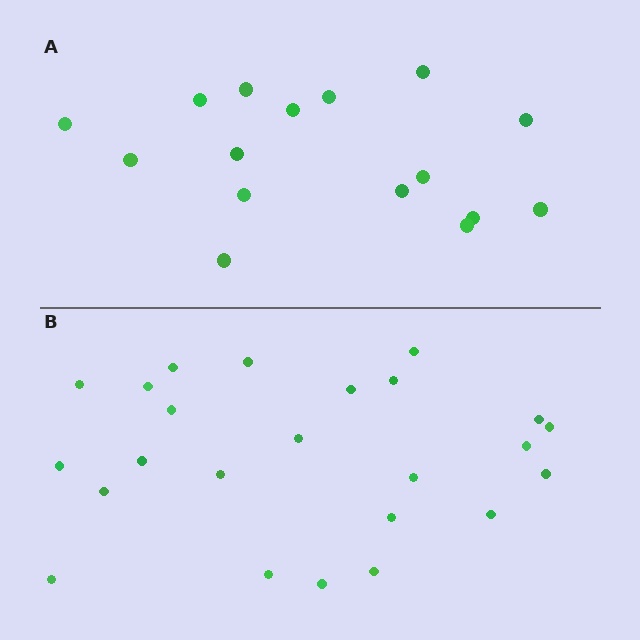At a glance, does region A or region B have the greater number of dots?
Region B (the bottom region) has more dots.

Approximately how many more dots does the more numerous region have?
Region B has roughly 8 or so more dots than region A.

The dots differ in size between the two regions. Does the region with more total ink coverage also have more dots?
No. Region A has more total ink coverage because its dots are larger, but region B actually contains more individual dots. Total area can be misleading — the number of items is what matters here.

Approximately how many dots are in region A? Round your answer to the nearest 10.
About 20 dots. (The exact count is 16, which rounds to 20.)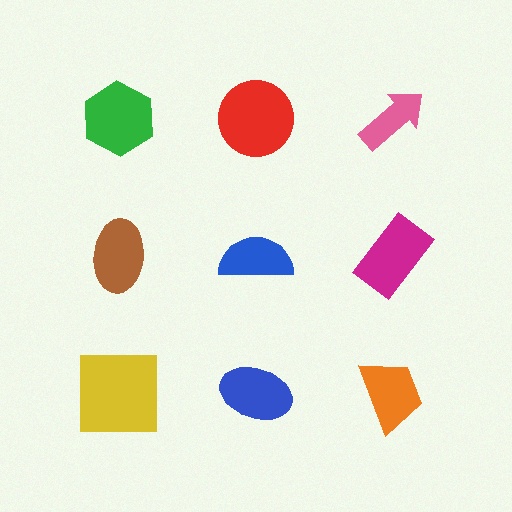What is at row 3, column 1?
A yellow square.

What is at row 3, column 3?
An orange trapezoid.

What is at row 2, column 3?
A magenta rectangle.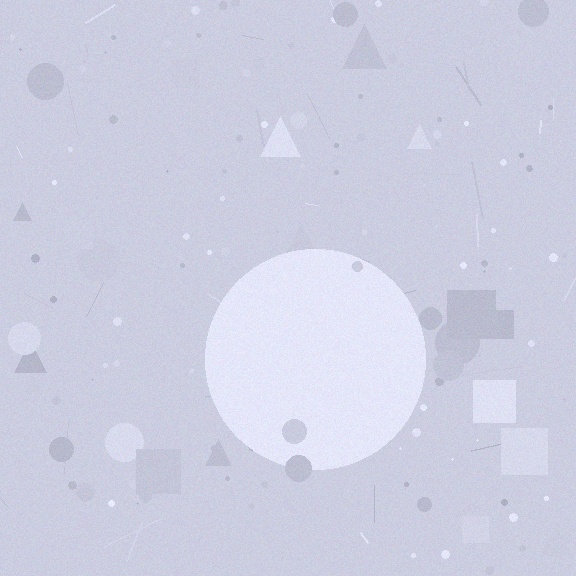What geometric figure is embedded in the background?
A circle is embedded in the background.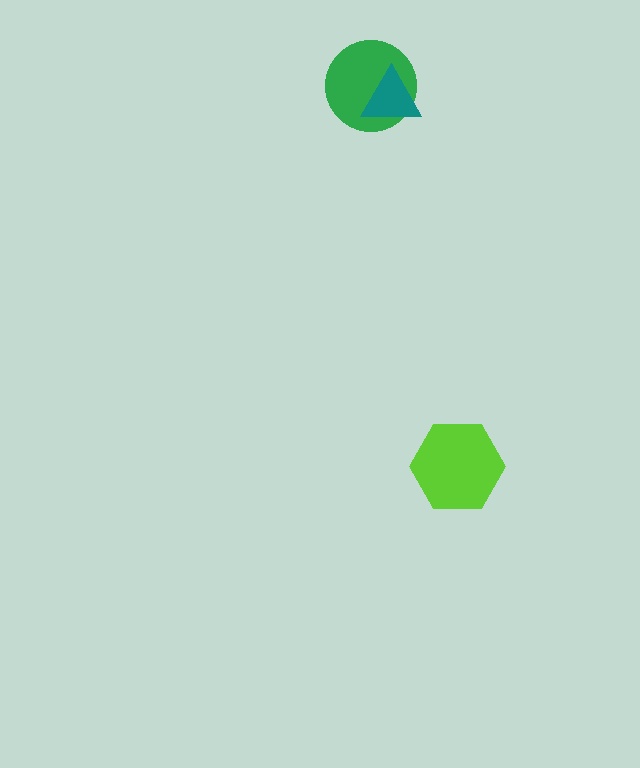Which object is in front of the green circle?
The teal triangle is in front of the green circle.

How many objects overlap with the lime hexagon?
0 objects overlap with the lime hexagon.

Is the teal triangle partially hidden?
No, no other shape covers it.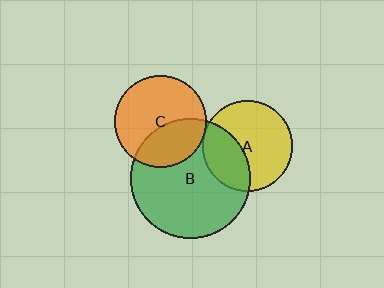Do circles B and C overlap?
Yes.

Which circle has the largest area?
Circle B (green).